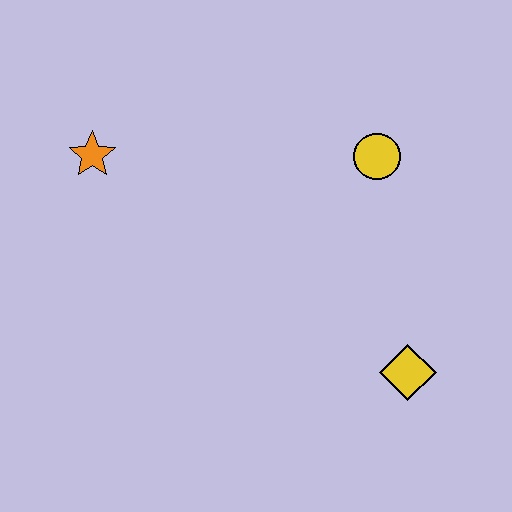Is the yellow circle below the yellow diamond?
No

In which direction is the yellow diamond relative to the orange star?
The yellow diamond is to the right of the orange star.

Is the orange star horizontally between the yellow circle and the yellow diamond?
No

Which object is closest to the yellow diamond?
The yellow circle is closest to the yellow diamond.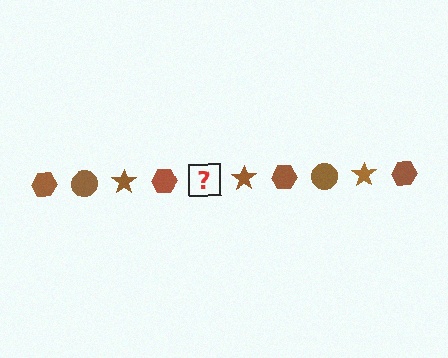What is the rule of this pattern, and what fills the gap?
The rule is that the pattern cycles through hexagon, circle, star shapes in brown. The gap should be filled with a brown circle.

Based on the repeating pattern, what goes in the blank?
The blank should be a brown circle.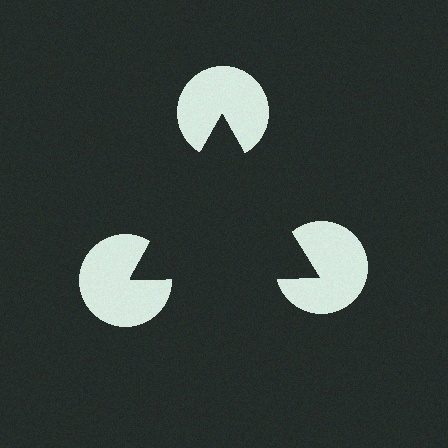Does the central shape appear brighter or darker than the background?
It typically appears slightly darker than the background, even though no actual brightness change is drawn.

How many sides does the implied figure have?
3 sides.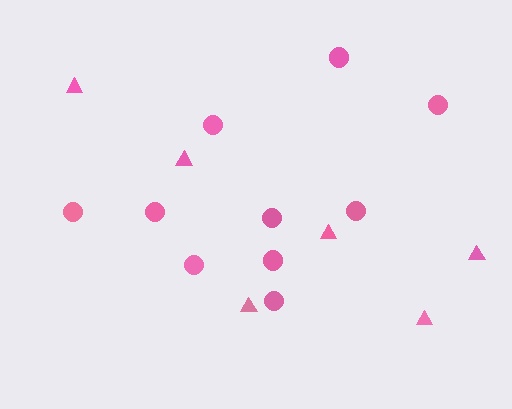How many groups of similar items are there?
There are 2 groups: one group of circles (10) and one group of triangles (6).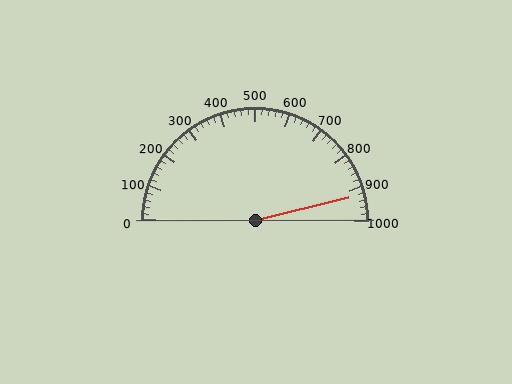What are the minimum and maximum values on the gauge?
The gauge ranges from 0 to 1000.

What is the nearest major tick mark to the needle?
The nearest major tick mark is 900.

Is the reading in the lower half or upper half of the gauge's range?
The reading is in the upper half of the range (0 to 1000).